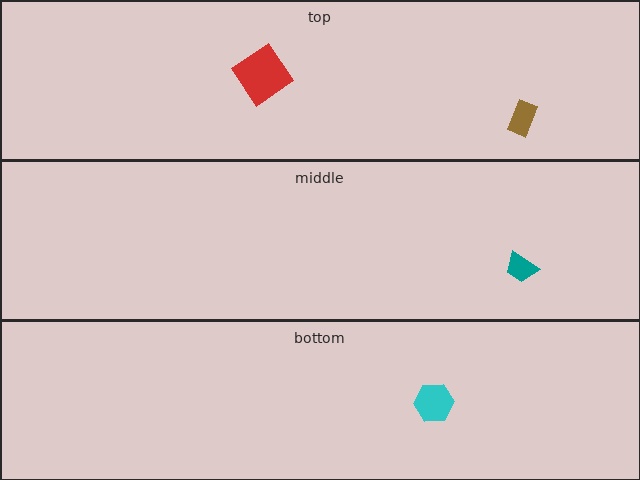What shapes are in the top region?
The red diamond, the brown rectangle.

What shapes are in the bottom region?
The cyan hexagon.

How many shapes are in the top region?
2.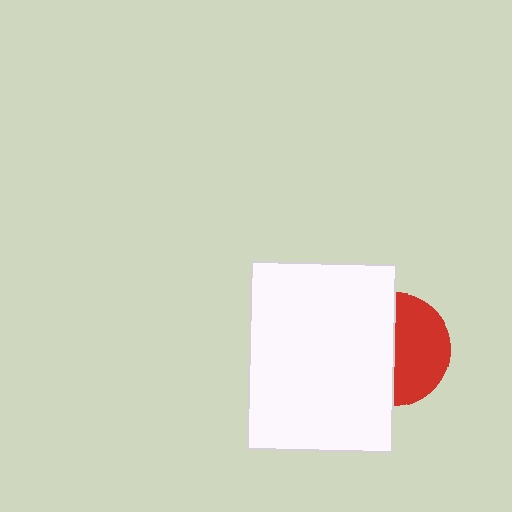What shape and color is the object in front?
The object in front is a white rectangle.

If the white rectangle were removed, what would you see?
You would see the complete red circle.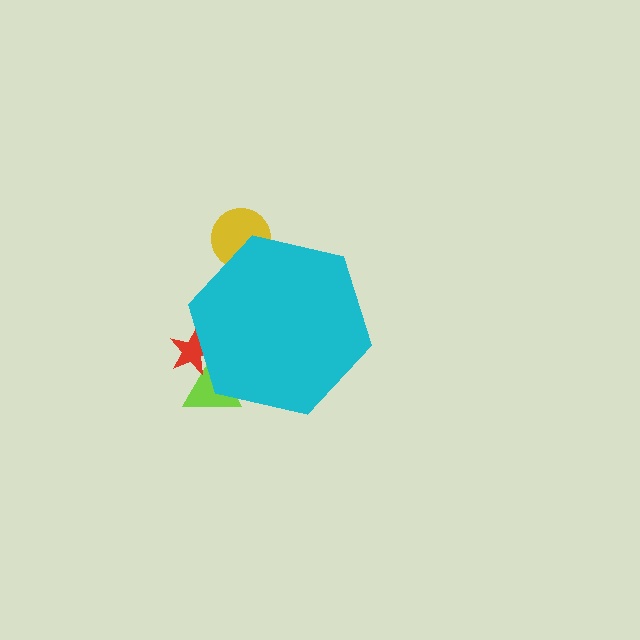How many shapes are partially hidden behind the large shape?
3 shapes are partially hidden.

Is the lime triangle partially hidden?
Yes, the lime triangle is partially hidden behind the cyan hexagon.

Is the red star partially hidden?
Yes, the red star is partially hidden behind the cyan hexagon.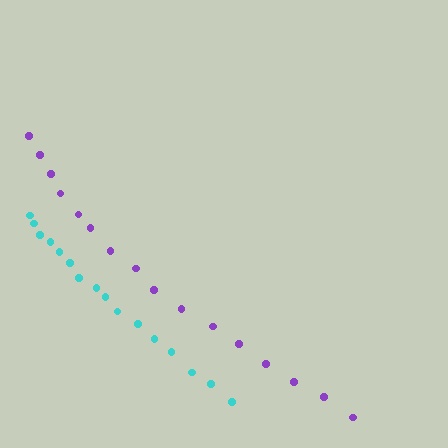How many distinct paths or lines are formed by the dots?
There are 2 distinct paths.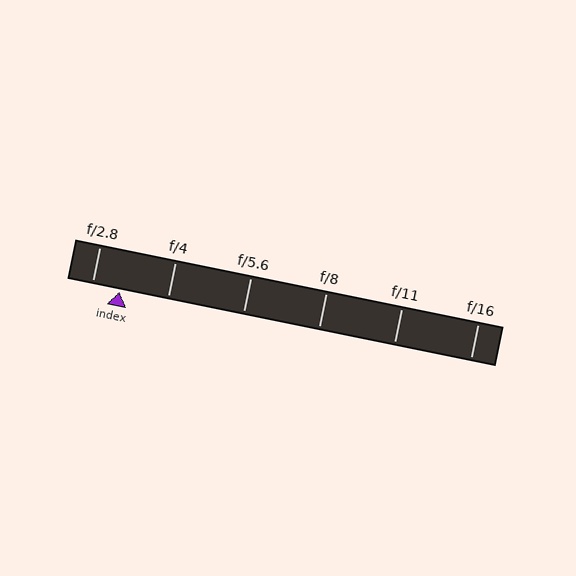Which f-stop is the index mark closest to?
The index mark is closest to f/2.8.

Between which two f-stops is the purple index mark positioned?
The index mark is between f/2.8 and f/4.